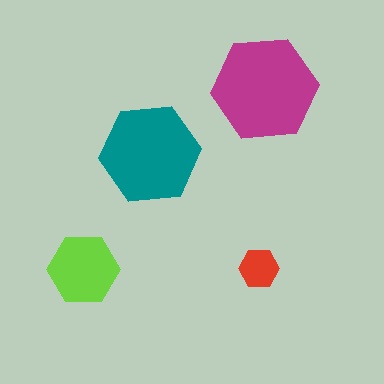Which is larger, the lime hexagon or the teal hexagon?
The teal one.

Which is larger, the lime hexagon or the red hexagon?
The lime one.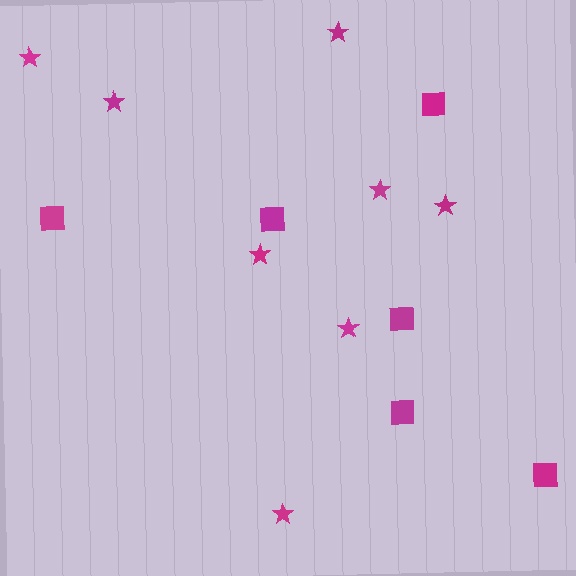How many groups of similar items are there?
There are 2 groups: one group of stars (8) and one group of squares (6).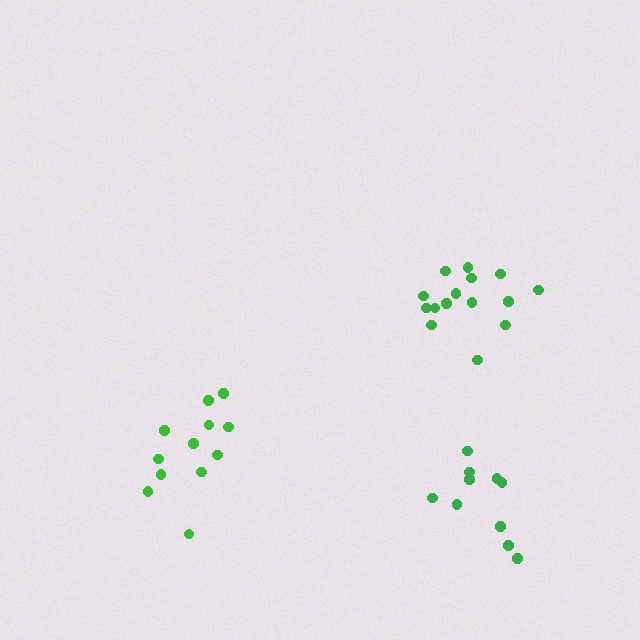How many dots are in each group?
Group 1: 15 dots, Group 2: 13 dots, Group 3: 10 dots (38 total).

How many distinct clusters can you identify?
There are 3 distinct clusters.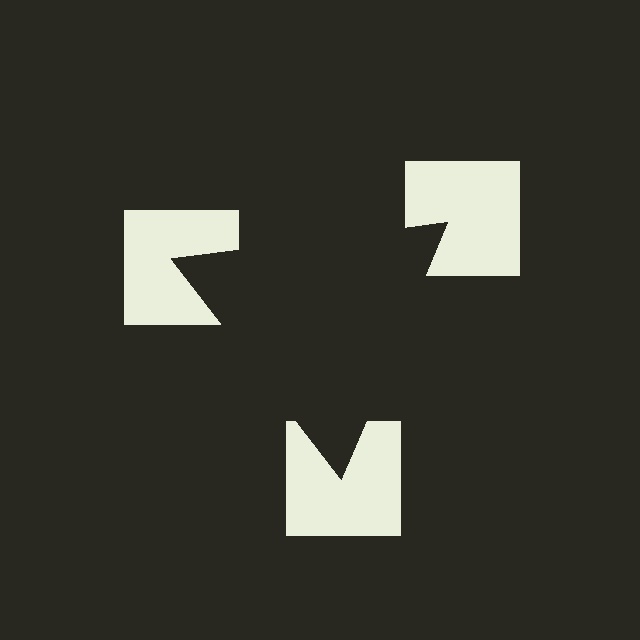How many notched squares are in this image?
There are 3 — one at each vertex of the illusory triangle.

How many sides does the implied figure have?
3 sides.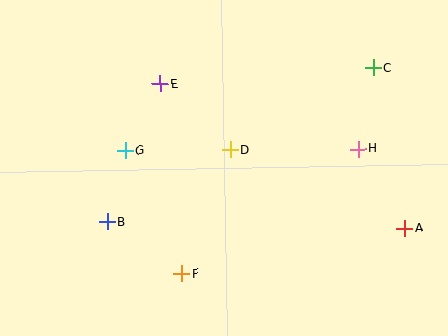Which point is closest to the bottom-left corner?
Point B is closest to the bottom-left corner.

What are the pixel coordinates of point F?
Point F is at (181, 274).